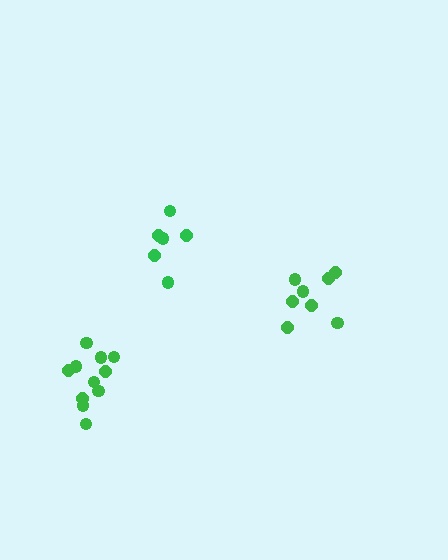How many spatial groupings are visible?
There are 3 spatial groupings.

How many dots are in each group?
Group 1: 6 dots, Group 2: 8 dots, Group 3: 11 dots (25 total).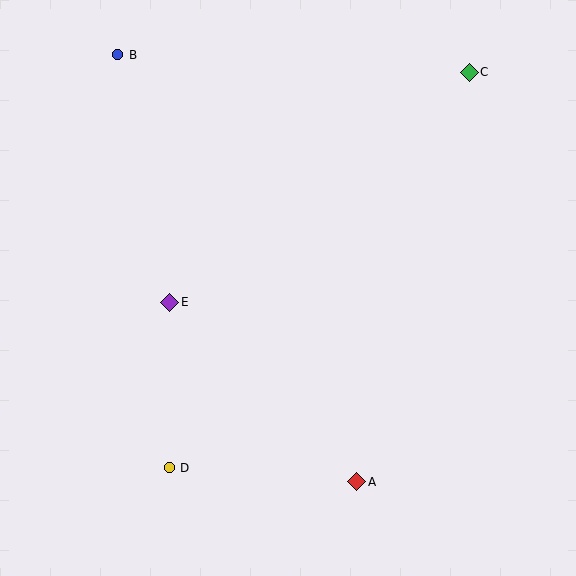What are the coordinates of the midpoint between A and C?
The midpoint between A and C is at (413, 277).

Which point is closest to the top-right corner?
Point C is closest to the top-right corner.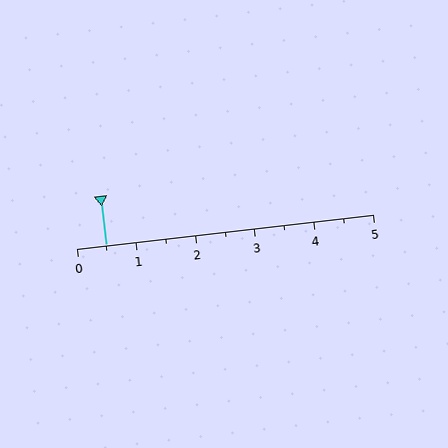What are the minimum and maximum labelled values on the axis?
The axis runs from 0 to 5.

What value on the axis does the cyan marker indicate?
The marker indicates approximately 0.5.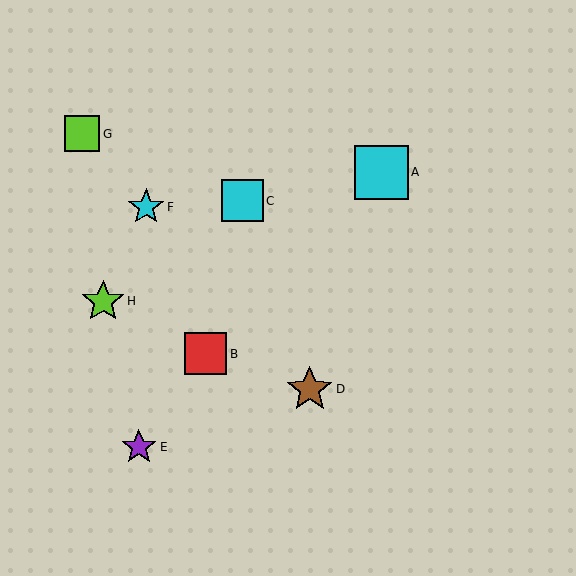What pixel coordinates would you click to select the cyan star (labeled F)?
Click at (146, 207) to select the cyan star F.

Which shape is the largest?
The cyan square (labeled A) is the largest.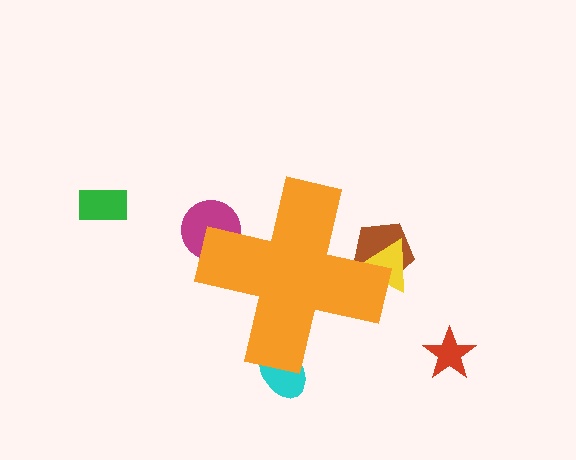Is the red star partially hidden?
No, the red star is fully visible.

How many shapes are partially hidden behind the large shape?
4 shapes are partially hidden.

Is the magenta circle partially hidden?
Yes, the magenta circle is partially hidden behind the orange cross.